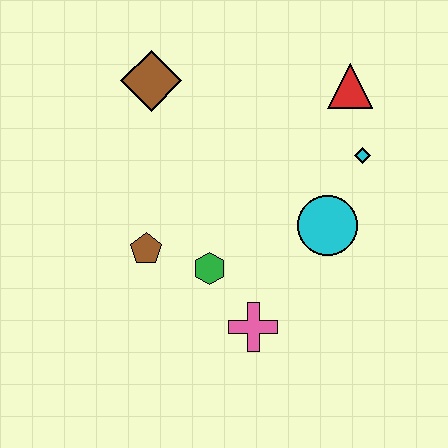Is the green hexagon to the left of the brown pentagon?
No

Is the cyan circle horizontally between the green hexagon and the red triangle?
Yes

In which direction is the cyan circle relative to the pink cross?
The cyan circle is above the pink cross.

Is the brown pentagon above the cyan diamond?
No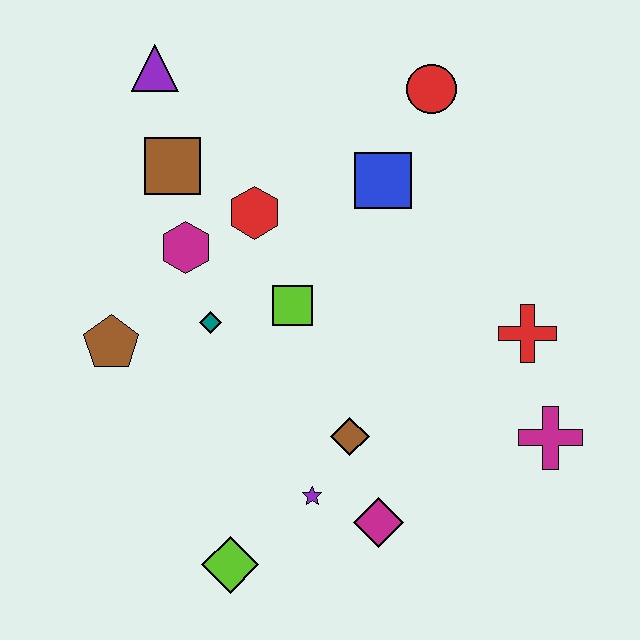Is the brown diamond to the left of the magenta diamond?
Yes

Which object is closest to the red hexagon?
The magenta hexagon is closest to the red hexagon.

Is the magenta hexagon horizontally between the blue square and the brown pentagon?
Yes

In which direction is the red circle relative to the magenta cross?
The red circle is above the magenta cross.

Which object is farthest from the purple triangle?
The magenta cross is farthest from the purple triangle.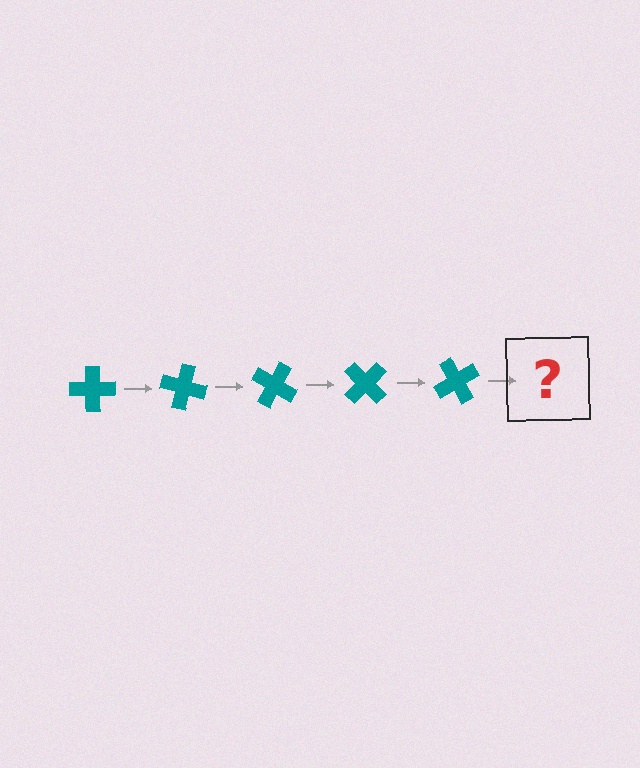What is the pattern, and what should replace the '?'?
The pattern is that the cross rotates 15 degrees each step. The '?' should be a teal cross rotated 75 degrees.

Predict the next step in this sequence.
The next step is a teal cross rotated 75 degrees.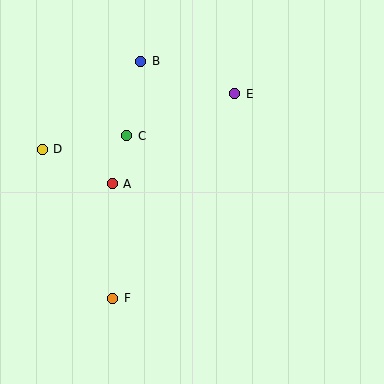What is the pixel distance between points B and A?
The distance between B and A is 126 pixels.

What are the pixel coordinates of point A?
Point A is at (112, 184).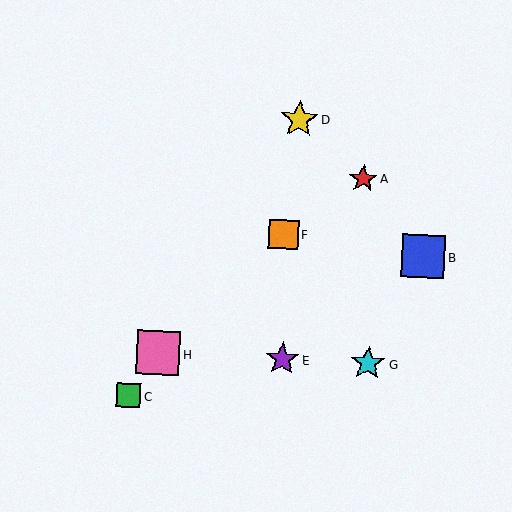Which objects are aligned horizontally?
Objects E, G, H are aligned horizontally.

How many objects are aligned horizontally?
3 objects (E, G, H) are aligned horizontally.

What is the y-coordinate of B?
Object B is at y≈256.